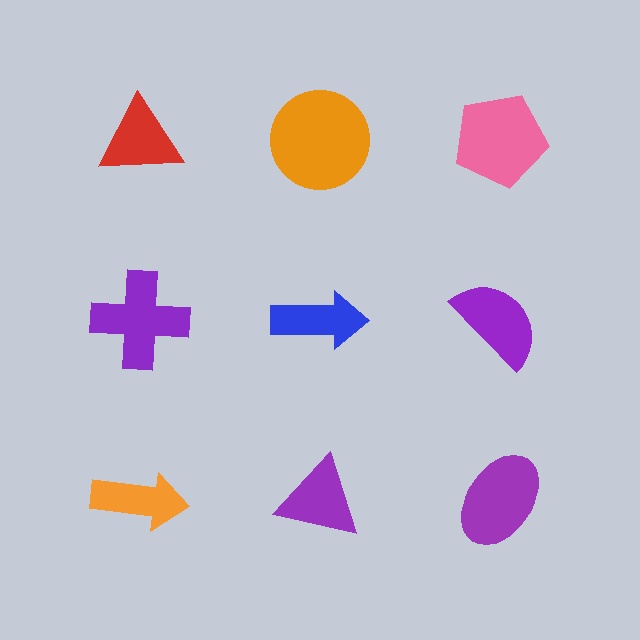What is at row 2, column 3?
A purple semicircle.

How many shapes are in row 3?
3 shapes.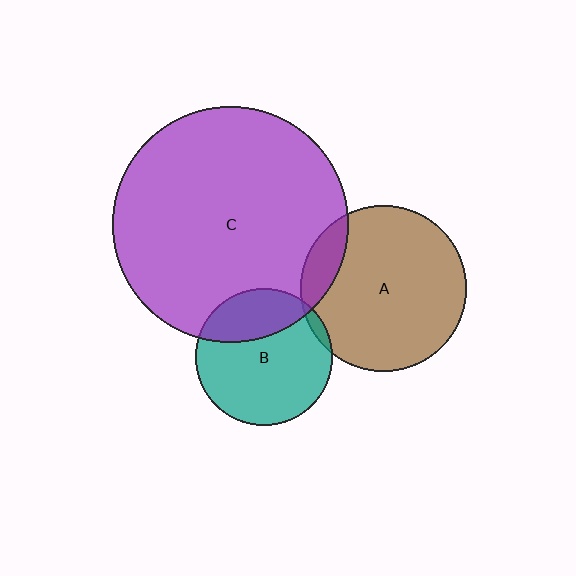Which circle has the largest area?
Circle C (purple).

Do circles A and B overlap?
Yes.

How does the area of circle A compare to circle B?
Approximately 1.5 times.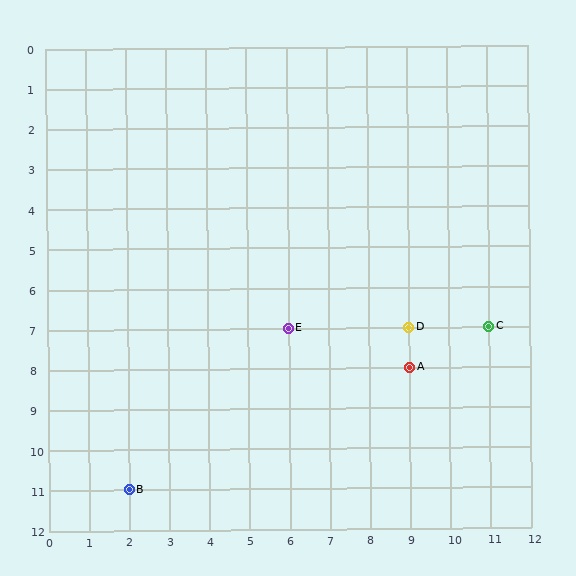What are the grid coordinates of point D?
Point D is at grid coordinates (9, 7).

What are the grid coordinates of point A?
Point A is at grid coordinates (9, 8).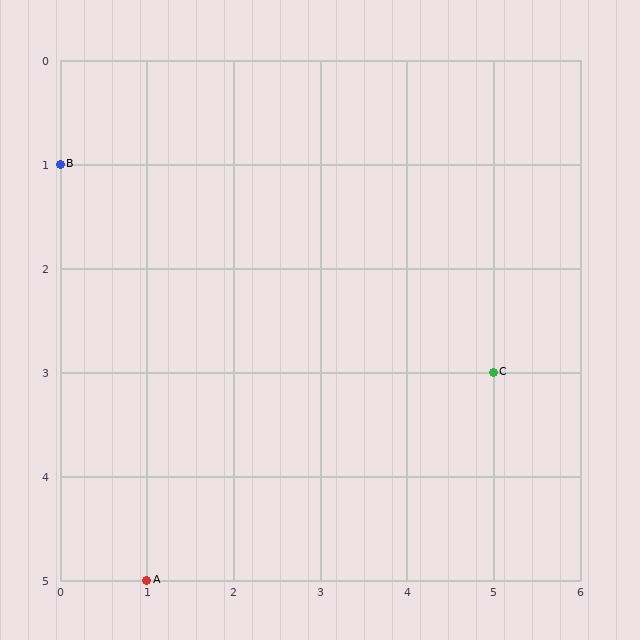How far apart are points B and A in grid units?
Points B and A are 1 column and 4 rows apart (about 4.1 grid units diagonally).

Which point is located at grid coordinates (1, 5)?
Point A is at (1, 5).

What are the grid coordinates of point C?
Point C is at grid coordinates (5, 3).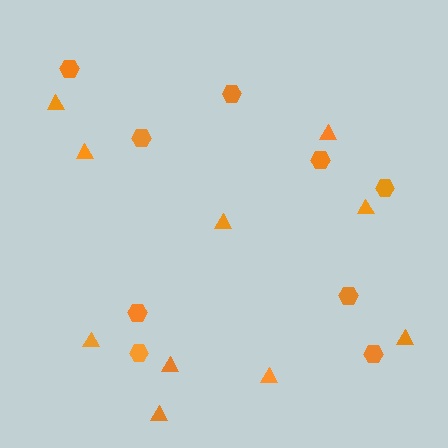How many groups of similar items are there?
There are 2 groups: one group of triangles (10) and one group of hexagons (9).